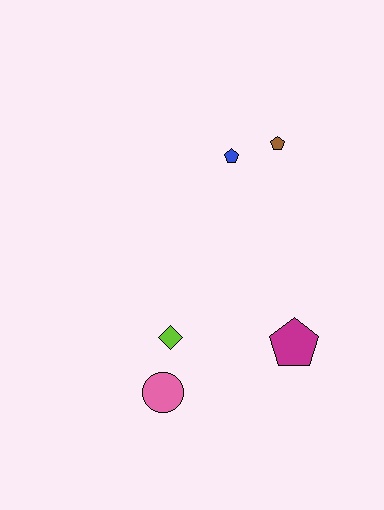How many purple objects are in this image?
There are no purple objects.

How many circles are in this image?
There is 1 circle.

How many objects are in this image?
There are 5 objects.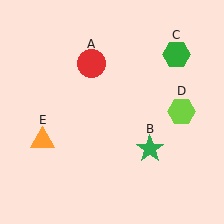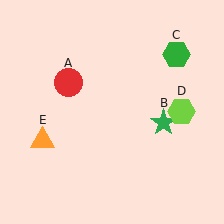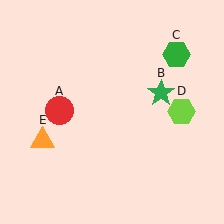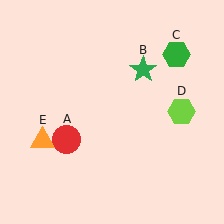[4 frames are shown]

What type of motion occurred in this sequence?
The red circle (object A), green star (object B) rotated counterclockwise around the center of the scene.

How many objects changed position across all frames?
2 objects changed position: red circle (object A), green star (object B).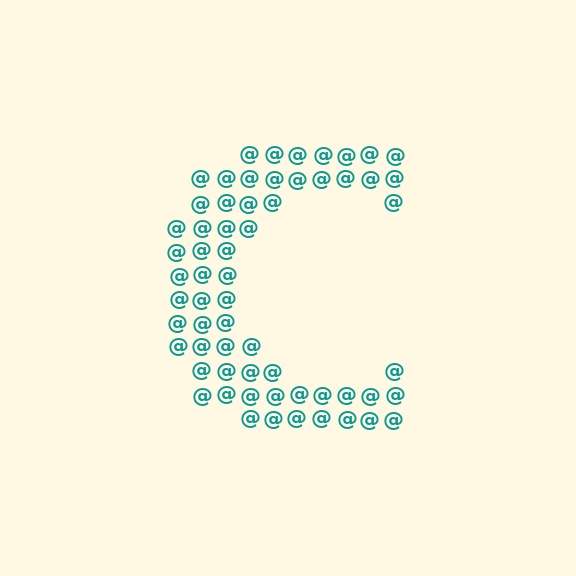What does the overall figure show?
The overall figure shows the letter C.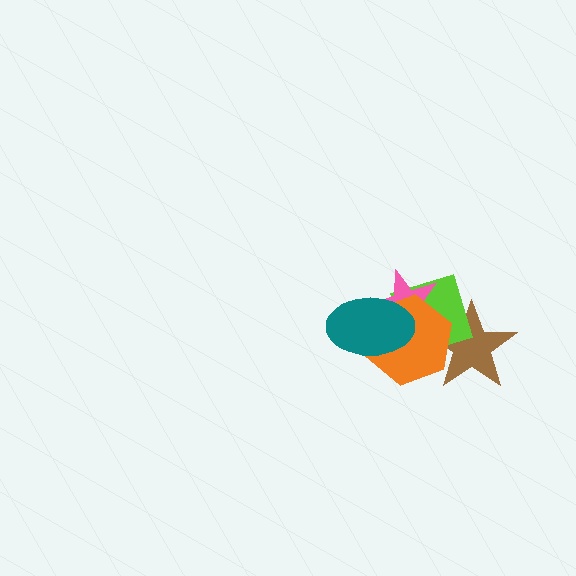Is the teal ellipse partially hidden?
No, no other shape covers it.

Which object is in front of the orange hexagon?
The teal ellipse is in front of the orange hexagon.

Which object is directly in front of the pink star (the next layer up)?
The orange hexagon is directly in front of the pink star.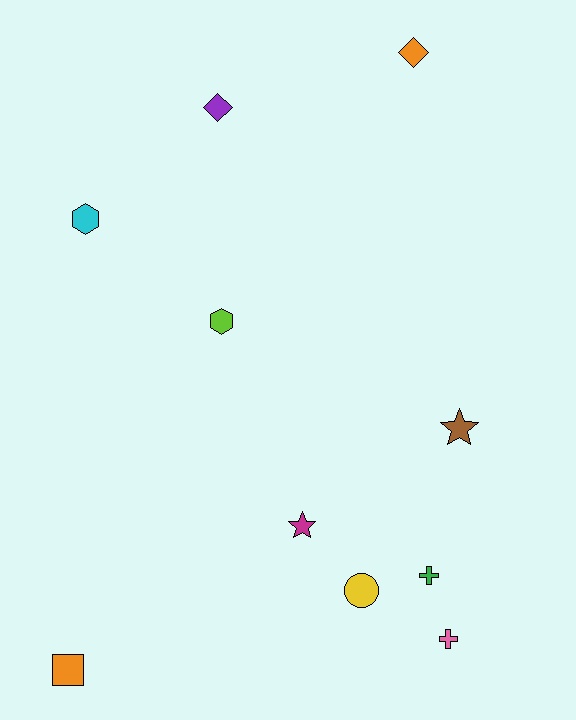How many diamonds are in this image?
There are 2 diamonds.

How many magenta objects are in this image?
There is 1 magenta object.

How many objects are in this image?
There are 10 objects.